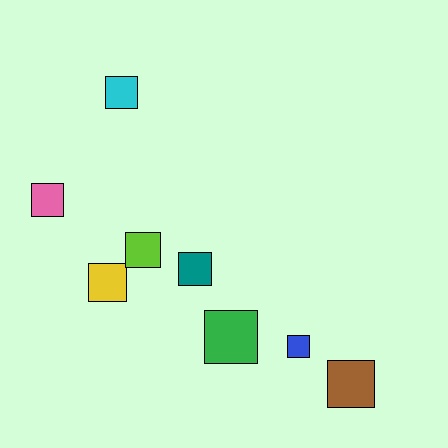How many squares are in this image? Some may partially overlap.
There are 8 squares.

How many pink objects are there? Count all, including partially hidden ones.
There is 1 pink object.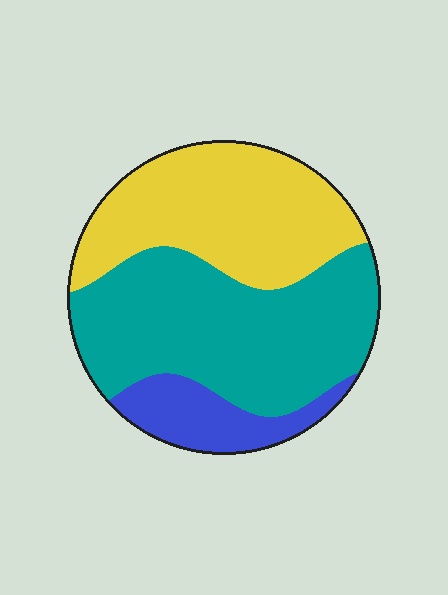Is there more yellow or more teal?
Teal.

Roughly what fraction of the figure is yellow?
Yellow takes up about three eighths (3/8) of the figure.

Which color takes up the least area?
Blue, at roughly 15%.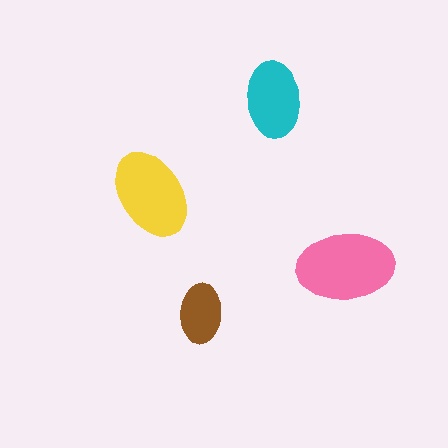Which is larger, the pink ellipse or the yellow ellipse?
The pink one.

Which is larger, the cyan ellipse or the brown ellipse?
The cyan one.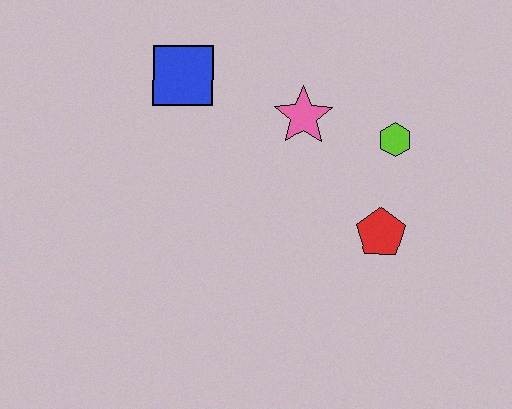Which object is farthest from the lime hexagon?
The blue square is farthest from the lime hexagon.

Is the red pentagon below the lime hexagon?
Yes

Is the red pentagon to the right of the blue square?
Yes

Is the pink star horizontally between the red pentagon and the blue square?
Yes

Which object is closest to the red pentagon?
The lime hexagon is closest to the red pentagon.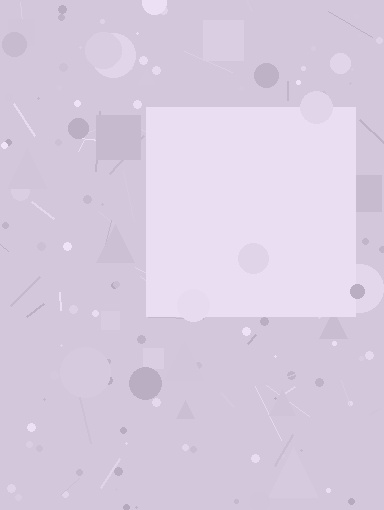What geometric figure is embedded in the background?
A square is embedded in the background.